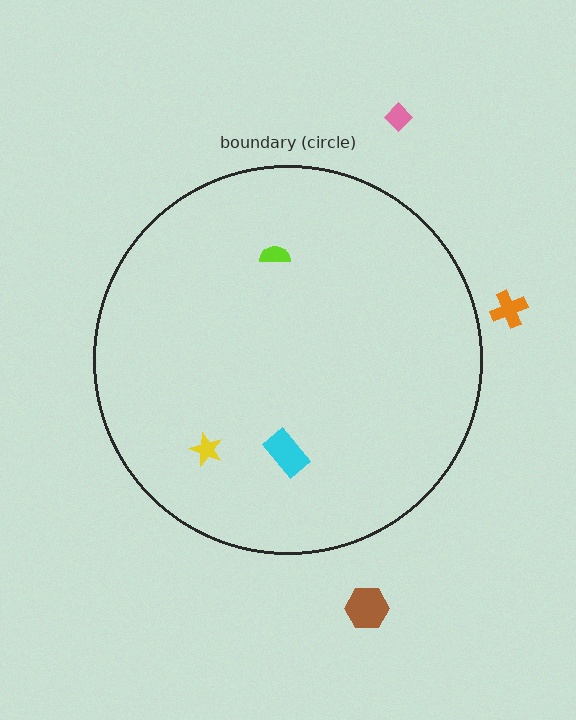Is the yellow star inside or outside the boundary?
Inside.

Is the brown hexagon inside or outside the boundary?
Outside.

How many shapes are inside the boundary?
3 inside, 3 outside.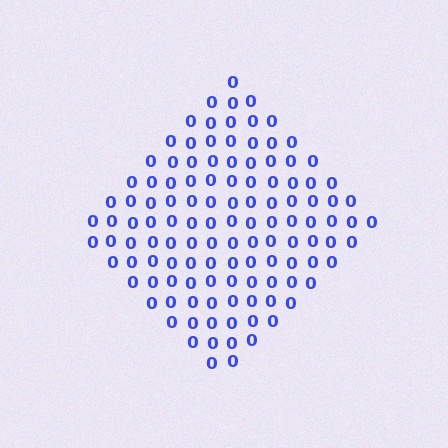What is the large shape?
The large shape is a diamond.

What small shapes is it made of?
It is made of small digit 0's.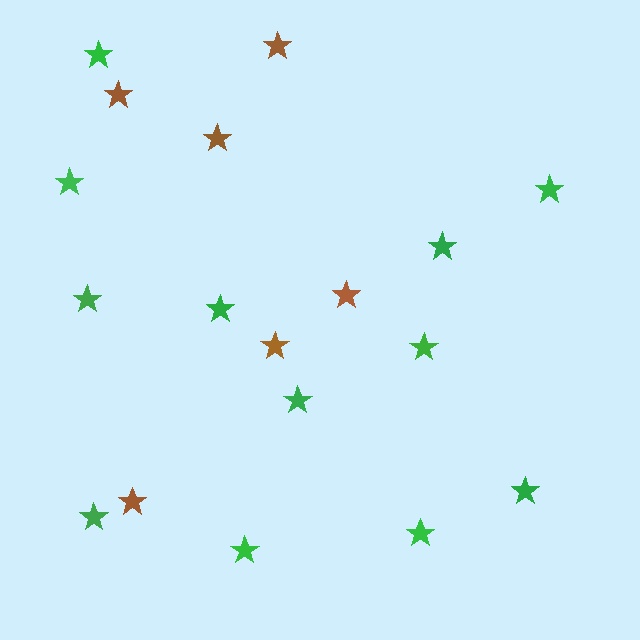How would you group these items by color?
There are 2 groups: one group of green stars (12) and one group of brown stars (6).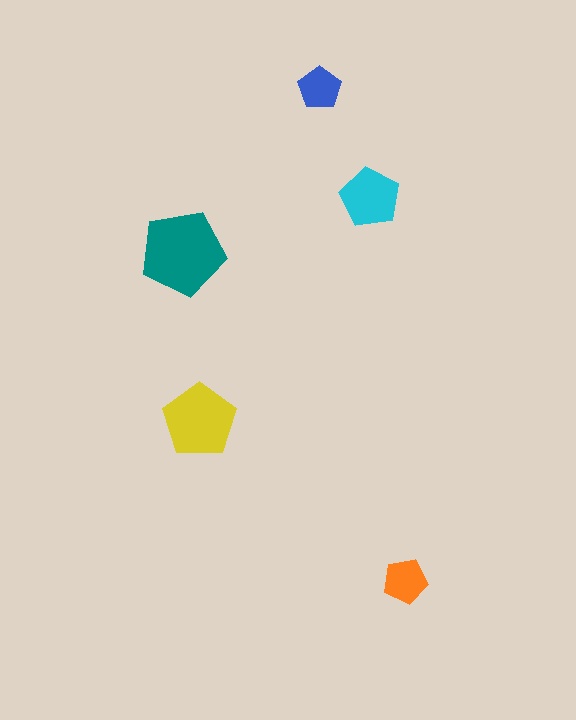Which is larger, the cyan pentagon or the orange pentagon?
The cyan one.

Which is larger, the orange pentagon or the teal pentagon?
The teal one.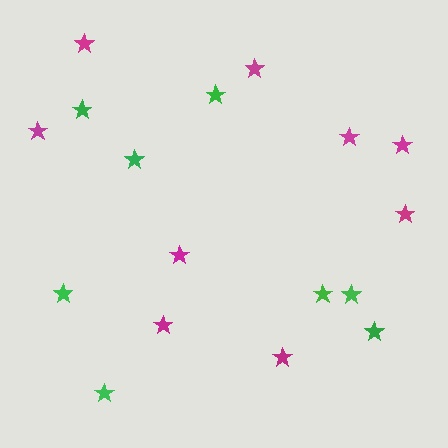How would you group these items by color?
There are 2 groups: one group of magenta stars (9) and one group of green stars (8).